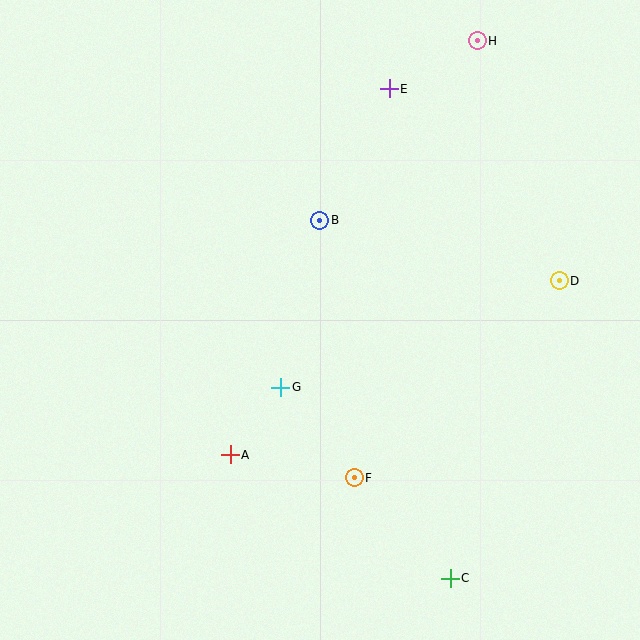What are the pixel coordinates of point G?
Point G is at (281, 387).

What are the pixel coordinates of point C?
Point C is at (450, 578).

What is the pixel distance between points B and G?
The distance between B and G is 171 pixels.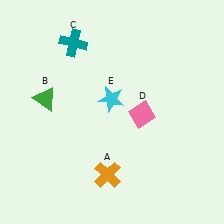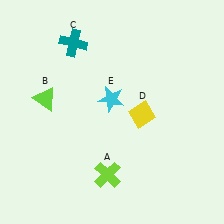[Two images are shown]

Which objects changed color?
A changed from orange to lime. B changed from green to lime. D changed from pink to yellow.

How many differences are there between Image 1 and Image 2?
There are 3 differences between the two images.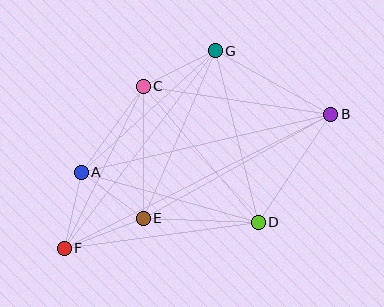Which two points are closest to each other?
Points A and E are closest to each other.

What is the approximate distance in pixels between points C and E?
The distance between C and E is approximately 132 pixels.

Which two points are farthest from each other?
Points B and F are farthest from each other.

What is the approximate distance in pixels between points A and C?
The distance between A and C is approximately 106 pixels.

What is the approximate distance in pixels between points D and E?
The distance between D and E is approximately 115 pixels.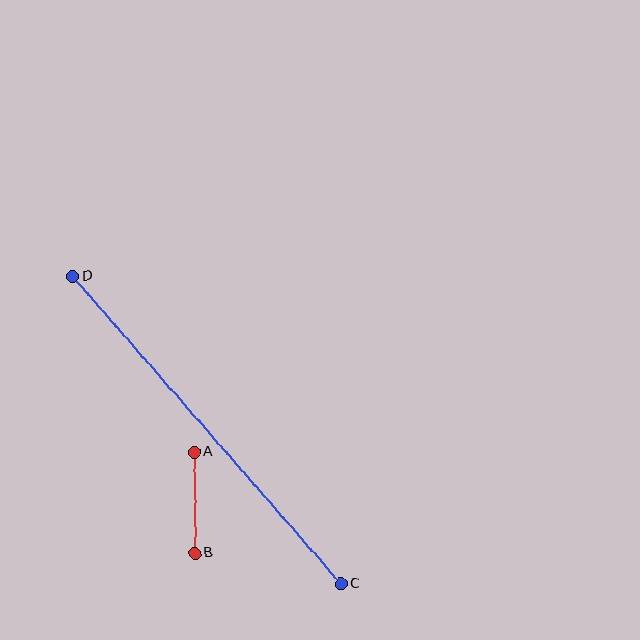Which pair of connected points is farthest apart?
Points C and D are farthest apart.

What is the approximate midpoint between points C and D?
The midpoint is at approximately (207, 430) pixels.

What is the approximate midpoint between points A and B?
The midpoint is at approximately (194, 503) pixels.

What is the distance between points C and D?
The distance is approximately 408 pixels.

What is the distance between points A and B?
The distance is approximately 101 pixels.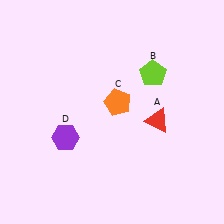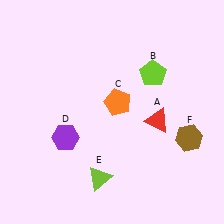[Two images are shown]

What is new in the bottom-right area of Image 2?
A brown hexagon (F) was added in the bottom-right area of Image 2.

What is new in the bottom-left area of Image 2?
A lime triangle (E) was added in the bottom-left area of Image 2.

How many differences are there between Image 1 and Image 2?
There are 2 differences between the two images.